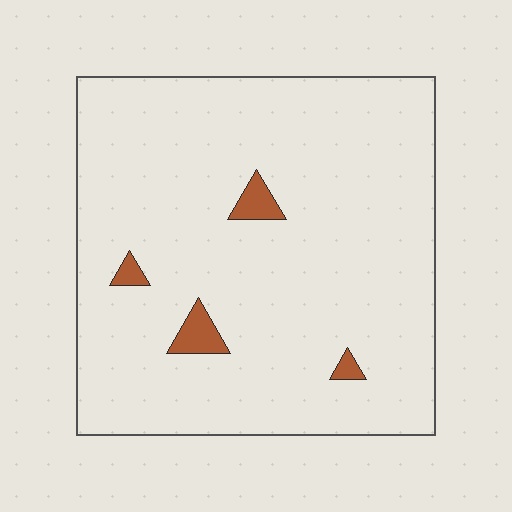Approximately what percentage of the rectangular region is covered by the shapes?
Approximately 5%.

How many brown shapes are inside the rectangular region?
4.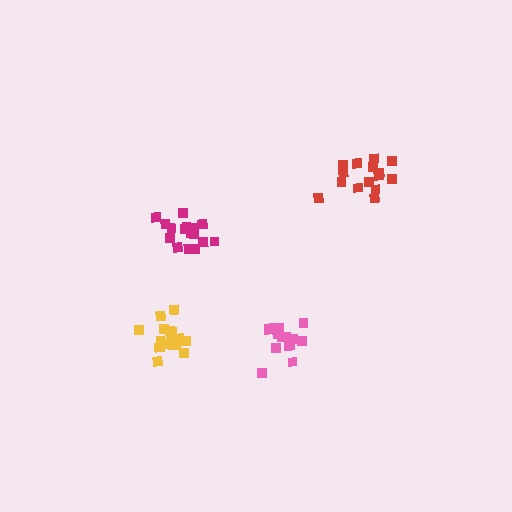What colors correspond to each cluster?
The clusters are colored: magenta, red, yellow, pink.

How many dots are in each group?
Group 1: 16 dots, Group 2: 15 dots, Group 3: 17 dots, Group 4: 14 dots (62 total).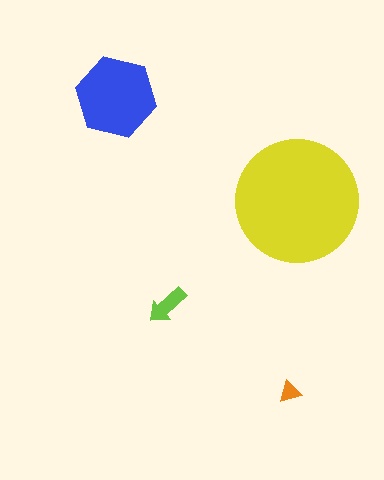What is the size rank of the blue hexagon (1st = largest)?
2nd.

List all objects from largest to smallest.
The yellow circle, the blue hexagon, the lime arrow, the orange triangle.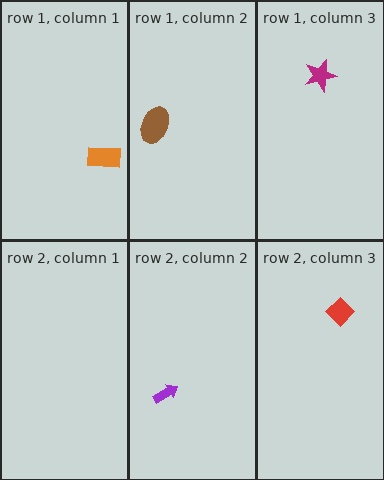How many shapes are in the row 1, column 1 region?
1.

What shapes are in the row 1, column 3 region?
The magenta star.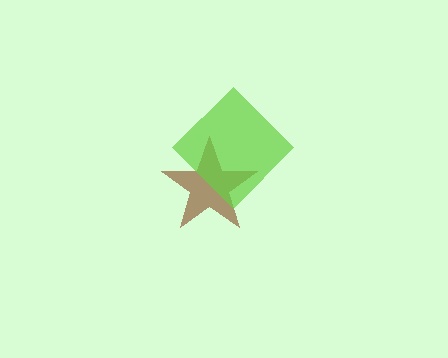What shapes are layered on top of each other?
The layered shapes are: a brown star, a lime diamond.